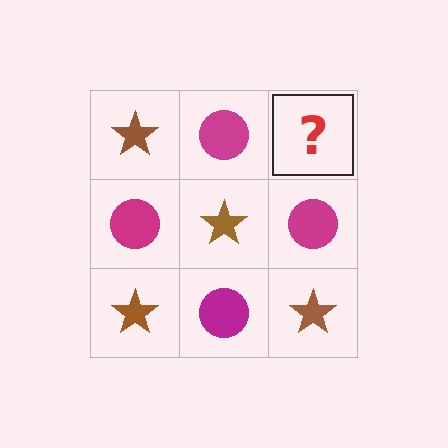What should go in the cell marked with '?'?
The missing cell should contain a brown star.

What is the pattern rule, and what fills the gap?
The rule is that it alternates brown star and magenta circle in a checkerboard pattern. The gap should be filled with a brown star.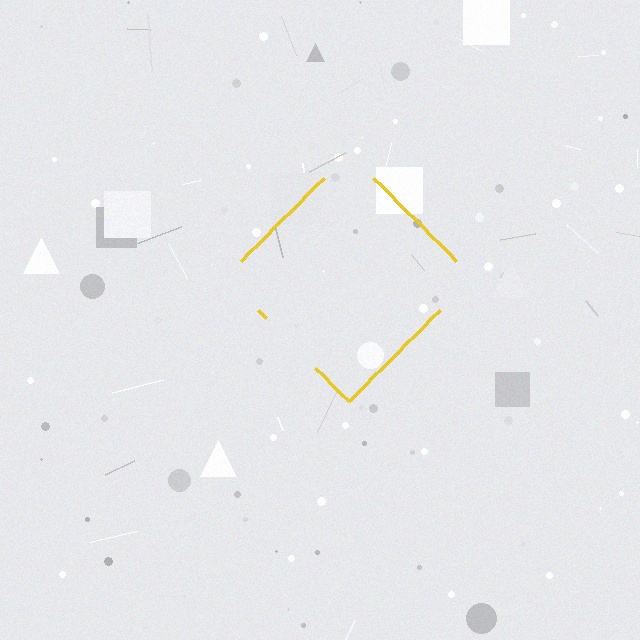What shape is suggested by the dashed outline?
The dashed outline suggests a diamond.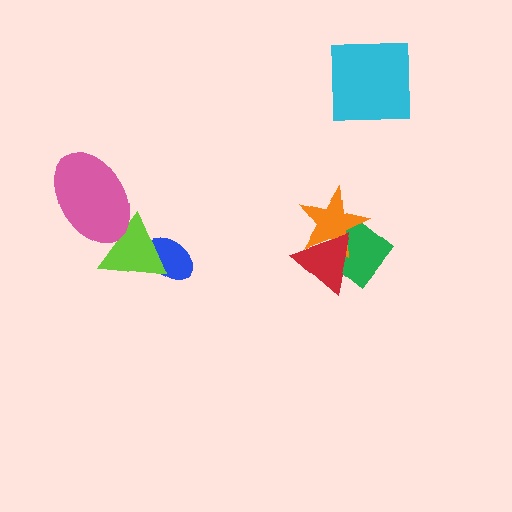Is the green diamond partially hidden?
Yes, it is partially covered by another shape.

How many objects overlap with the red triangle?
2 objects overlap with the red triangle.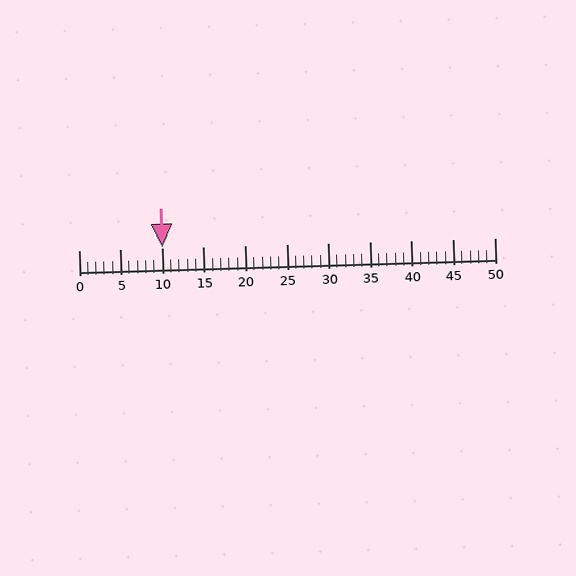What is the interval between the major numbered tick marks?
The major tick marks are spaced 5 units apart.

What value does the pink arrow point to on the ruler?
The pink arrow points to approximately 10.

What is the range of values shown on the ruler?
The ruler shows values from 0 to 50.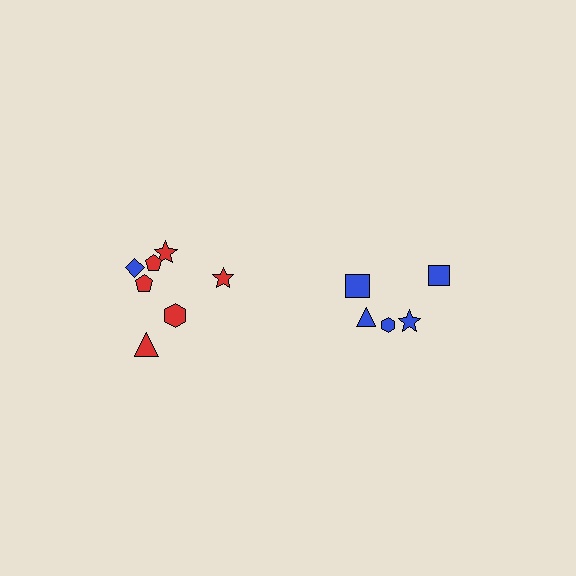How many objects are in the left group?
There are 7 objects.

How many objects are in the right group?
There are 5 objects.